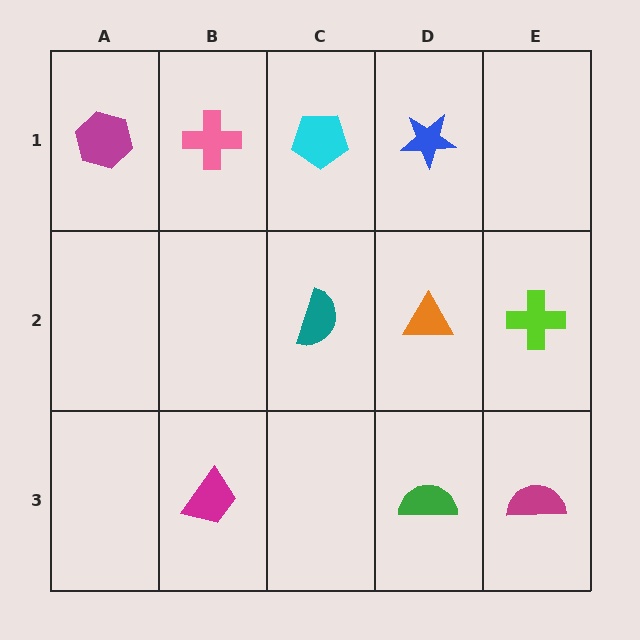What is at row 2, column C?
A teal semicircle.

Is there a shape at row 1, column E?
No, that cell is empty.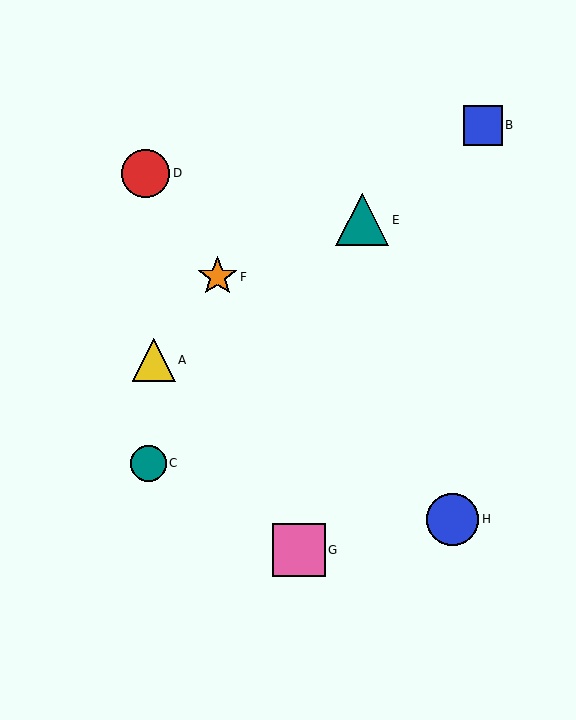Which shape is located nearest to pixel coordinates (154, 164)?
The red circle (labeled D) at (146, 173) is nearest to that location.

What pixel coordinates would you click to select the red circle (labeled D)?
Click at (146, 173) to select the red circle D.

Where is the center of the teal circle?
The center of the teal circle is at (148, 463).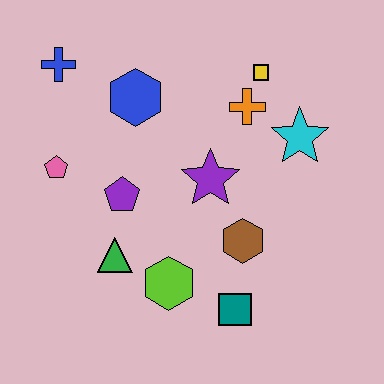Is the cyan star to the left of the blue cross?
No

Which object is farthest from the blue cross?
The teal square is farthest from the blue cross.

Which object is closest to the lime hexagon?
The green triangle is closest to the lime hexagon.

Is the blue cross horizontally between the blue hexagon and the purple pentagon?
No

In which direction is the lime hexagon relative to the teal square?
The lime hexagon is to the left of the teal square.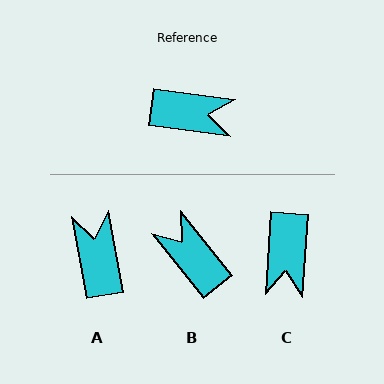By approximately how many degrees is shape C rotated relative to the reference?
Approximately 86 degrees clockwise.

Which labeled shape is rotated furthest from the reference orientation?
B, about 137 degrees away.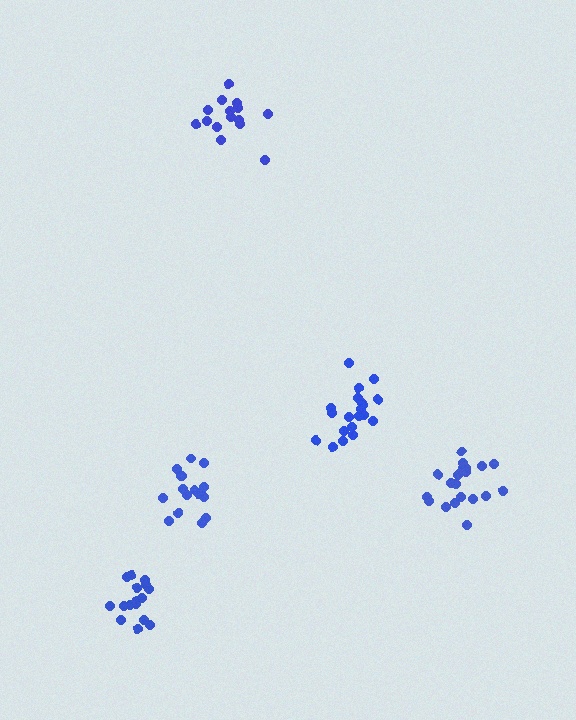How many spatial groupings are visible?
There are 5 spatial groupings.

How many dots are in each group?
Group 1: 21 dots, Group 2: 17 dots, Group 3: 15 dots, Group 4: 20 dots, Group 5: 17 dots (90 total).